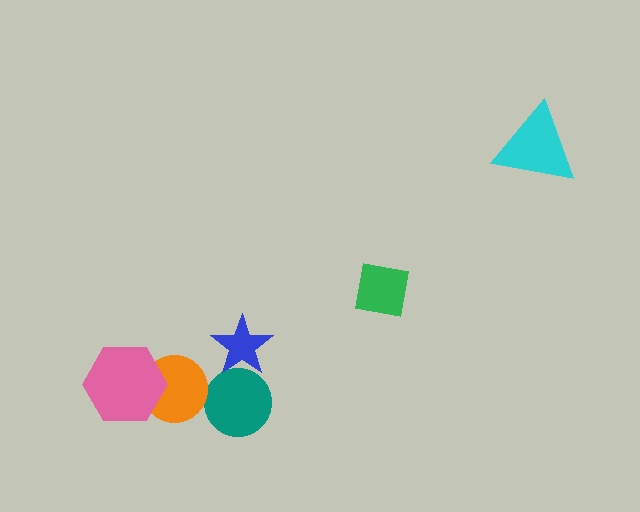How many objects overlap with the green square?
0 objects overlap with the green square.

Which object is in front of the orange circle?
The pink hexagon is in front of the orange circle.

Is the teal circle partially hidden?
Yes, it is partially covered by another shape.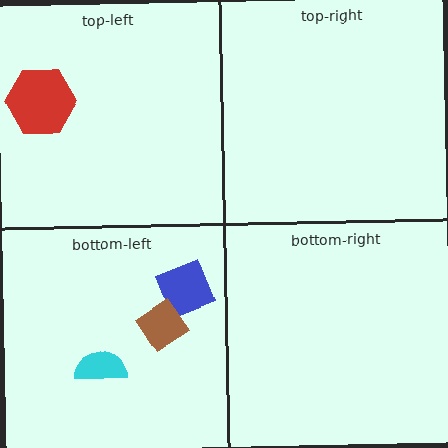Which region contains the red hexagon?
The top-left region.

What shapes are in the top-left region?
The red hexagon.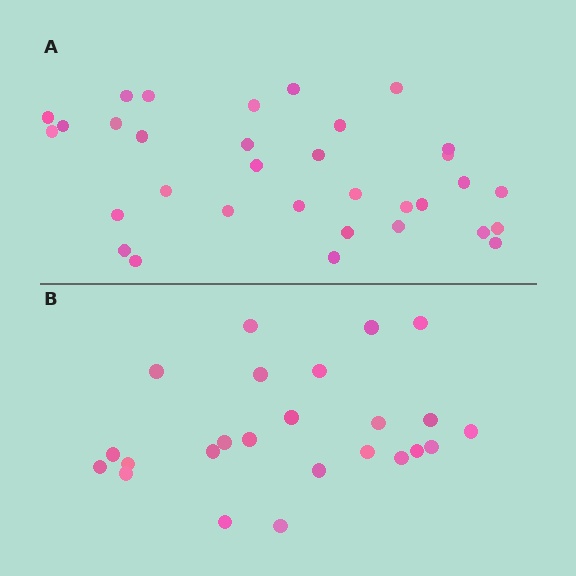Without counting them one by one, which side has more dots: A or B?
Region A (the top region) has more dots.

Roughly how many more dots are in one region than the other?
Region A has roughly 8 or so more dots than region B.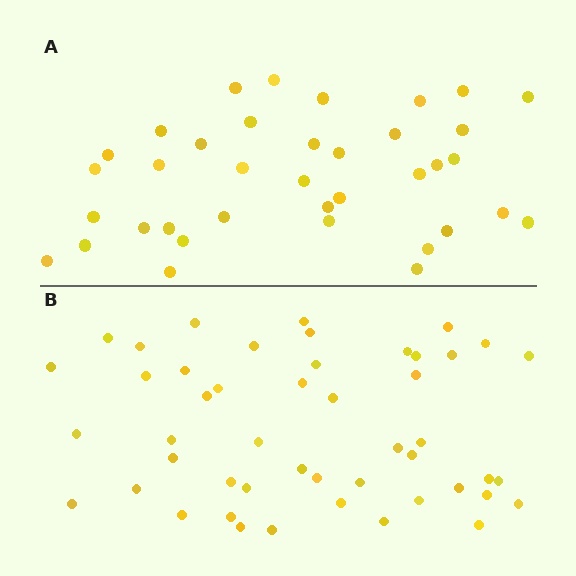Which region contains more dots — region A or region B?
Region B (the bottom region) has more dots.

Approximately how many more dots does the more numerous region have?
Region B has roughly 12 or so more dots than region A.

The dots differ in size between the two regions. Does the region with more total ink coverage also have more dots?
No. Region A has more total ink coverage because its dots are larger, but region B actually contains more individual dots. Total area can be misleading — the number of items is what matters here.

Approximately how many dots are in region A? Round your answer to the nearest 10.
About 40 dots. (The exact count is 37, which rounds to 40.)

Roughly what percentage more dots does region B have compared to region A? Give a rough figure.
About 30% more.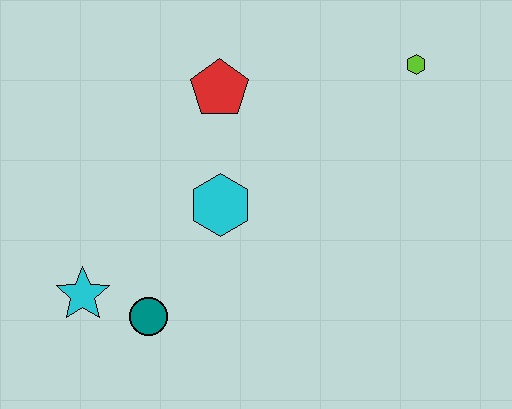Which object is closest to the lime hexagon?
The red pentagon is closest to the lime hexagon.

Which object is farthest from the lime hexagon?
The cyan star is farthest from the lime hexagon.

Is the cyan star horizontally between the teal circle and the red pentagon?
No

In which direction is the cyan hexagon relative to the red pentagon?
The cyan hexagon is below the red pentagon.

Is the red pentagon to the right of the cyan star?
Yes